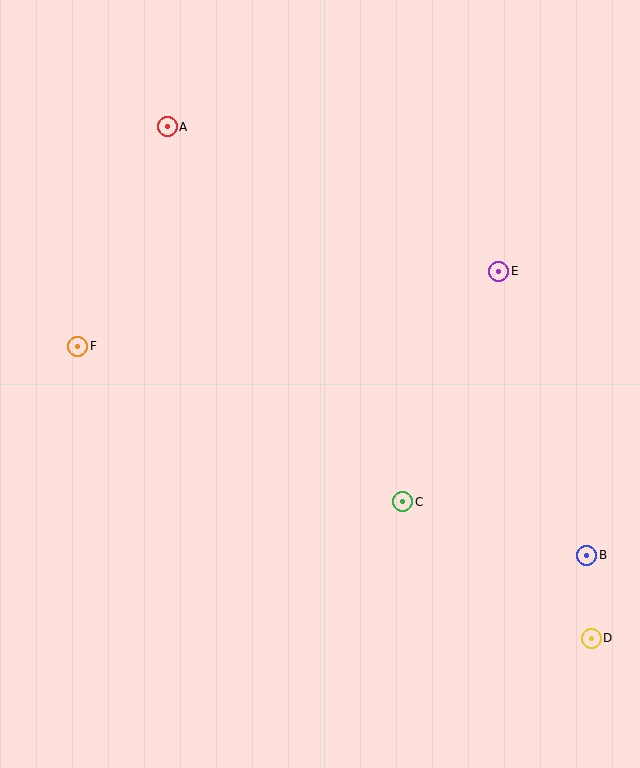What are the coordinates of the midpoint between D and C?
The midpoint between D and C is at (497, 570).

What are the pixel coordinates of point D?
Point D is at (591, 638).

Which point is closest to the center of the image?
Point C at (403, 502) is closest to the center.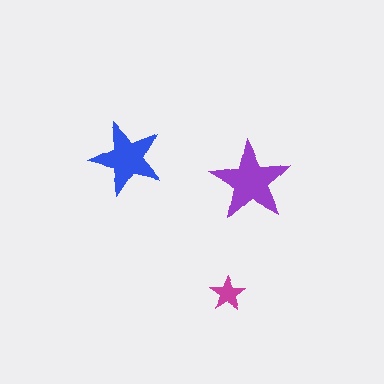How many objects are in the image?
There are 3 objects in the image.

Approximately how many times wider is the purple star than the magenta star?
About 2.5 times wider.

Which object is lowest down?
The magenta star is bottommost.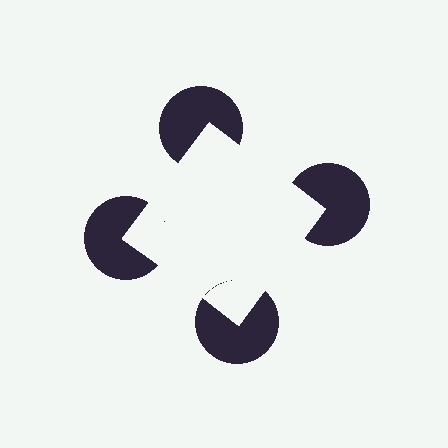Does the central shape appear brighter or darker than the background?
It typically appears slightly brighter than the background, even though no actual brightness change is drawn.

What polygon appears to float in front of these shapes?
An illusory square — its edges are inferred from the aligned wedge cuts in the pac-man discs, not physically drawn.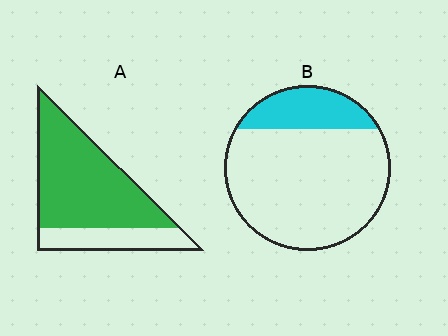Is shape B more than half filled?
No.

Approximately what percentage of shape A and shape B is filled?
A is approximately 75% and B is approximately 20%.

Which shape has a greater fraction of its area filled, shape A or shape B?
Shape A.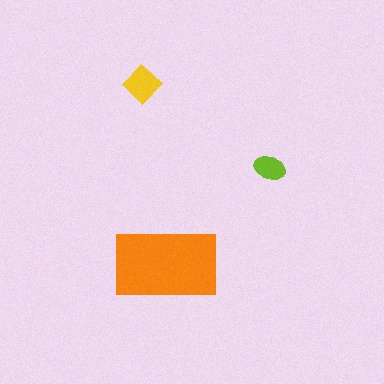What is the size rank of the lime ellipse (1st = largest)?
3rd.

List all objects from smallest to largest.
The lime ellipse, the yellow diamond, the orange rectangle.